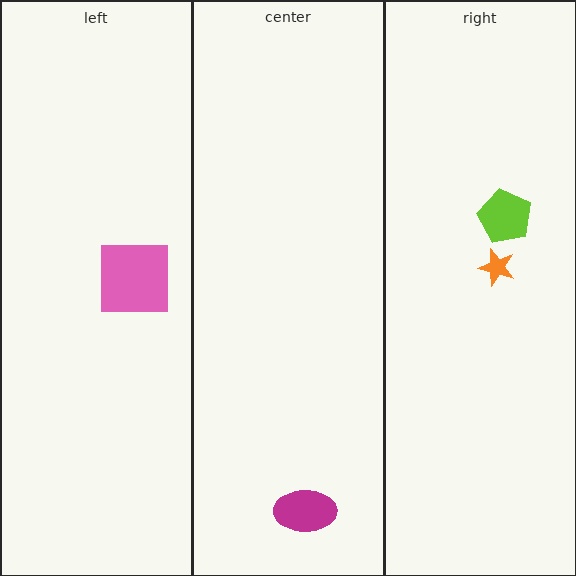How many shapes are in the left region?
1.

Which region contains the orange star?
The right region.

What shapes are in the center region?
The magenta ellipse.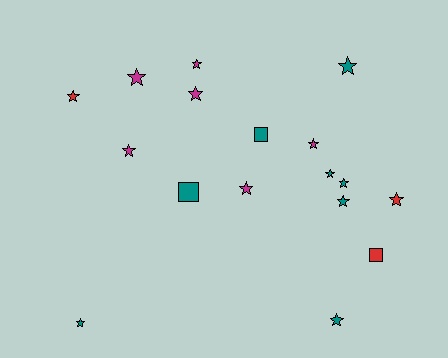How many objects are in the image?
There are 17 objects.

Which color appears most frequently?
Teal, with 8 objects.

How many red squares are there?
There is 1 red square.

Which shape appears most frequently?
Star, with 14 objects.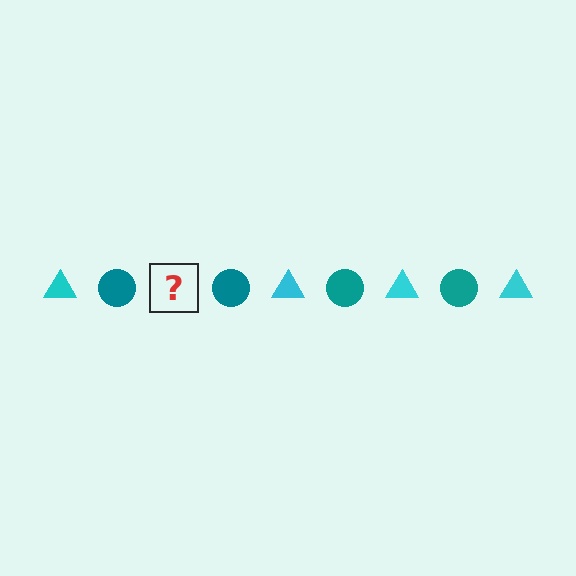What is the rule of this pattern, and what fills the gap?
The rule is that the pattern alternates between cyan triangle and teal circle. The gap should be filled with a cyan triangle.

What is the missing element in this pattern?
The missing element is a cyan triangle.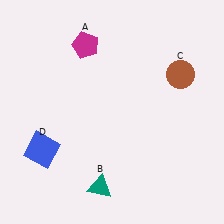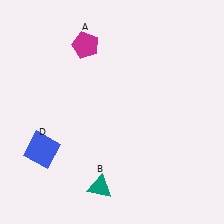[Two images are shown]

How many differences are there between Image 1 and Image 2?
There is 1 difference between the two images.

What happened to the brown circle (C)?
The brown circle (C) was removed in Image 2. It was in the top-right area of Image 1.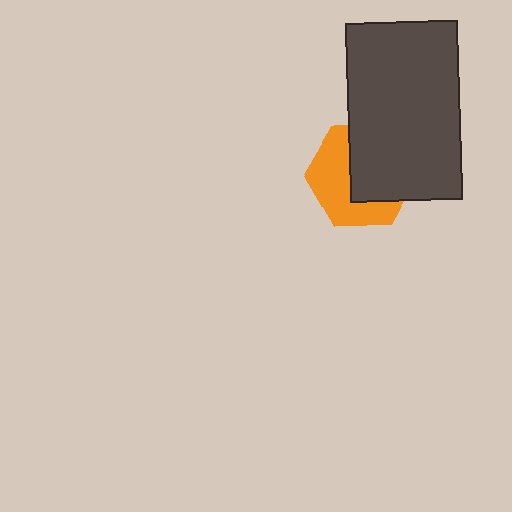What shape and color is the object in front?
The object in front is a dark gray rectangle.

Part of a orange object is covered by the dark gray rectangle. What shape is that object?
It is a hexagon.